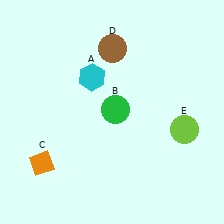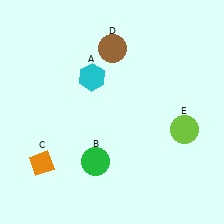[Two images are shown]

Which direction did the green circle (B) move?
The green circle (B) moved down.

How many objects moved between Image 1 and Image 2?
1 object moved between the two images.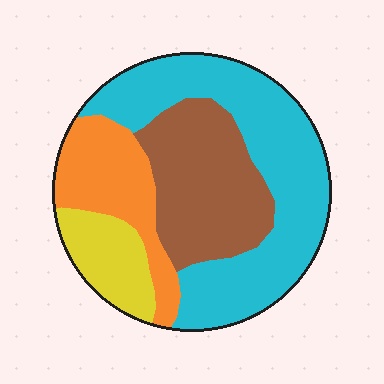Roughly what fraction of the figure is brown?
Brown covers about 25% of the figure.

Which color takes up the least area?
Yellow, at roughly 10%.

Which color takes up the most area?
Cyan, at roughly 45%.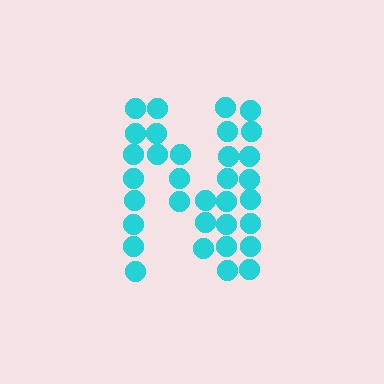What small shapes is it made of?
It is made of small circles.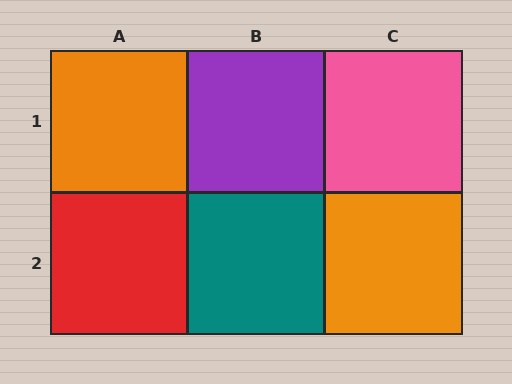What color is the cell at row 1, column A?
Orange.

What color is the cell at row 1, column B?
Purple.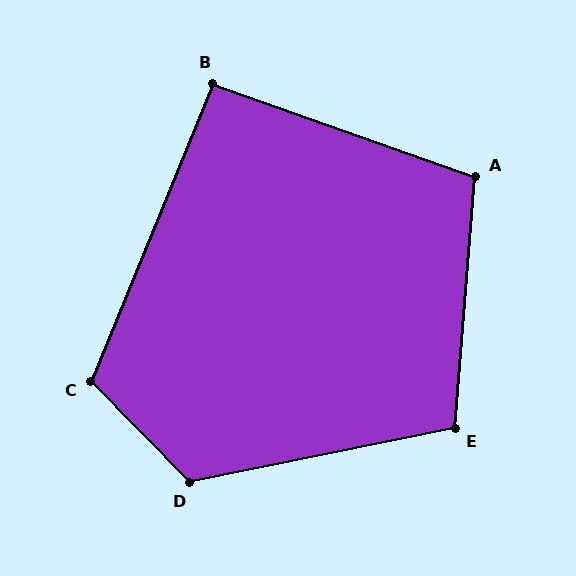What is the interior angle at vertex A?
Approximately 105 degrees (obtuse).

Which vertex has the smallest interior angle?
B, at approximately 93 degrees.